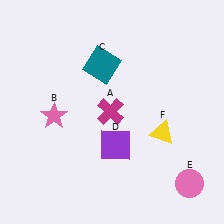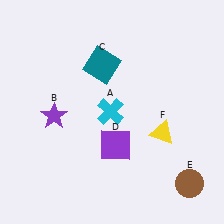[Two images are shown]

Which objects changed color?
A changed from magenta to cyan. B changed from pink to purple. E changed from pink to brown.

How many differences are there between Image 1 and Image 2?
There are 3 differences between the two images.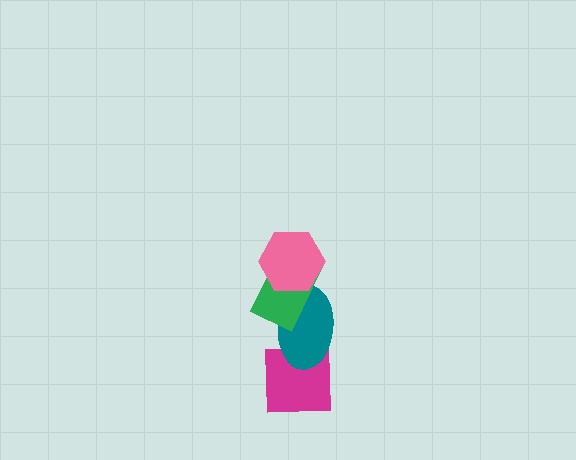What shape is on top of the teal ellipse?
The green rectangle is on top of the teal ellipse.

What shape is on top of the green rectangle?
The pink hexagon is on top of the green rectangle.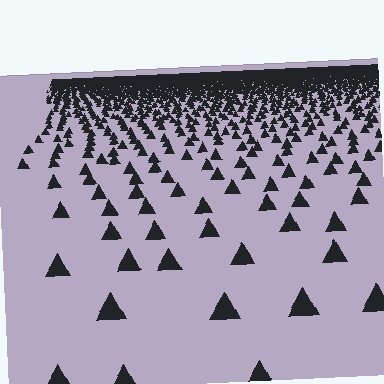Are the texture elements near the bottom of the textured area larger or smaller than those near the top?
Larger. Near the bottom, elements are closer to the viewer and appear at a bigger on-screen size.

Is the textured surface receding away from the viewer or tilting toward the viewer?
The surface is receding away from the viewer. Texture elements get smaller and denser toward the top.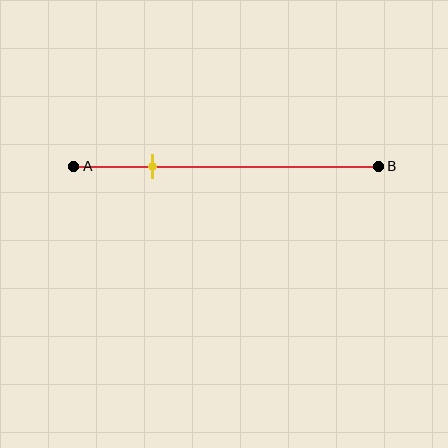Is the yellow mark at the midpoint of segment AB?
No, the mark is at about 25% from A, not at the 50% midpoint.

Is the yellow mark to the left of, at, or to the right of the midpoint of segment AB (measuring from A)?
The yellow mark is to the left of the midpoint of segment AB.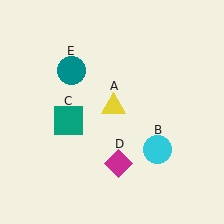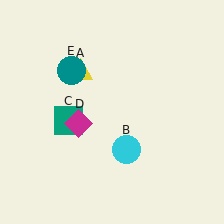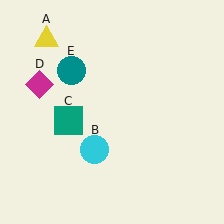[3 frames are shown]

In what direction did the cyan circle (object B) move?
The cyan circle (object B) moved left.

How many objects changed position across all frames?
3 objects changed position: yellow triangle (object A), cyan circle (object B), magenta diamond (object D).